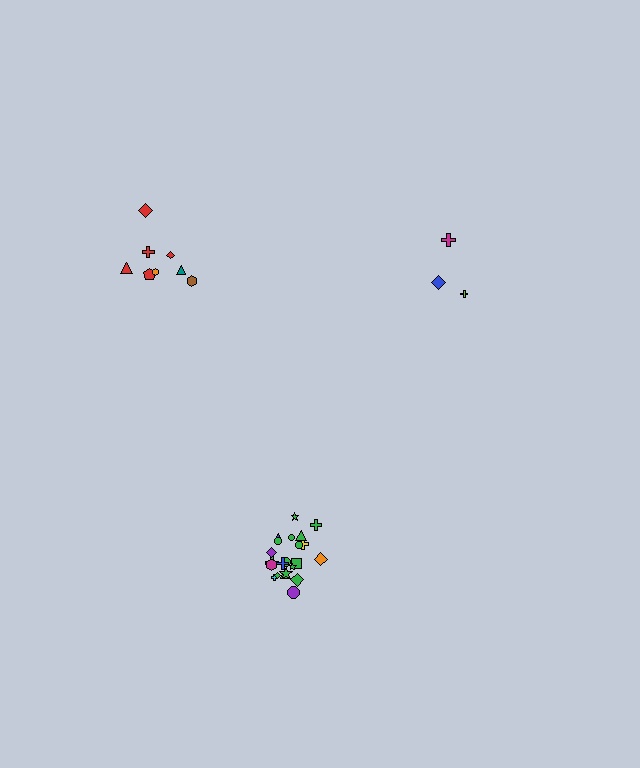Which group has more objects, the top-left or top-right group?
The top-left group.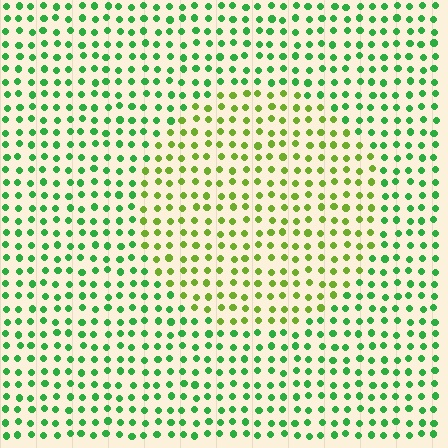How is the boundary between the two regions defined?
The boundary is defined purely by a slight shift in hue (about 40 degrees). Spacing, size, and orientation are identical on both sides.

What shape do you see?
I see a circle.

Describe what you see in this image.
The image is filled with small green elements in a uniform arrangement. A circle-shaped region is visible where the elements are tinted to a slightly different hue, forming a subtle color boundary.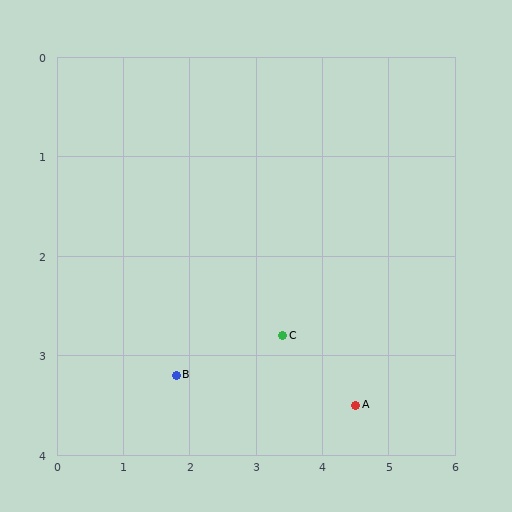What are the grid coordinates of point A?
Point A is at approximately (4.5, 3.5).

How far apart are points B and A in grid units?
Points B and A are about 2.7 grid units apart.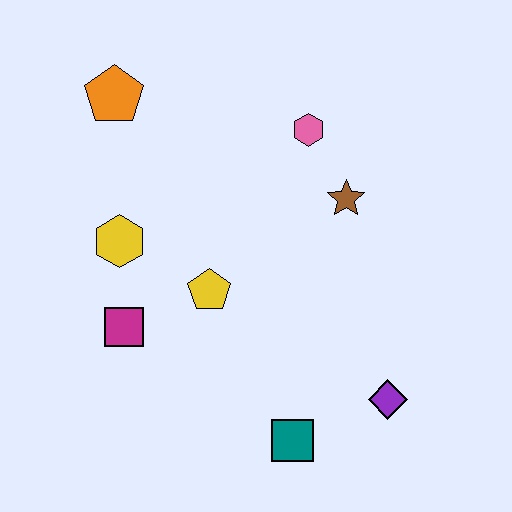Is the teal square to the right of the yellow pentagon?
Yes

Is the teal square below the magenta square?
Yes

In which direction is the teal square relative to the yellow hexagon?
The teal square is below the yellow hexagon.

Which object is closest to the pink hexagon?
The brown star is closest to the pink hexagon.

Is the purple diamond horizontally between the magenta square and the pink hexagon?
No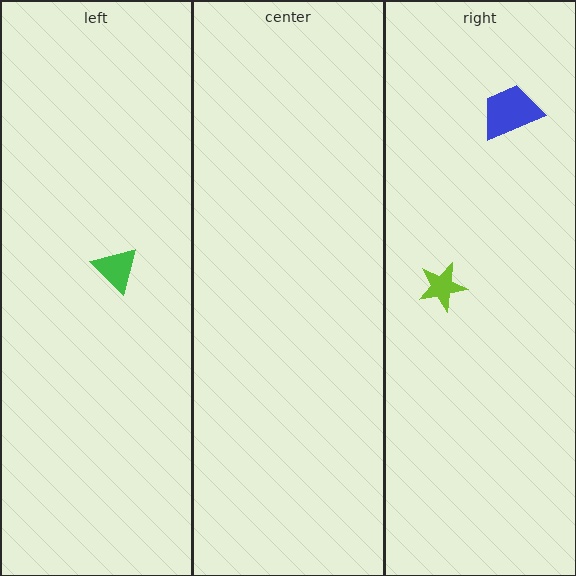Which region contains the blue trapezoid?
The right region.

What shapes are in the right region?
The blue trapezoid, the lime star.